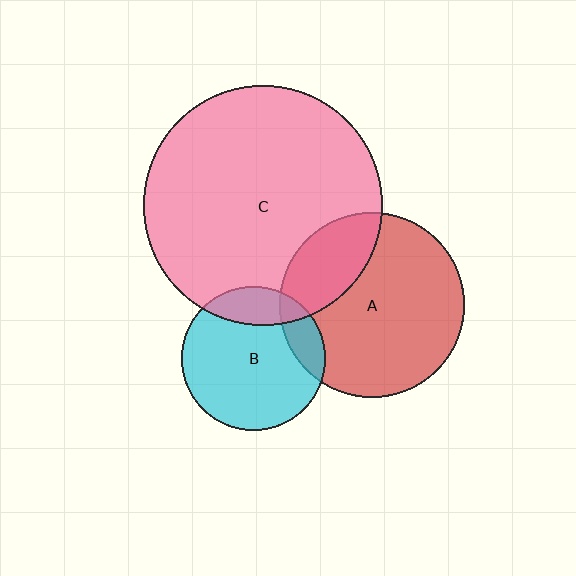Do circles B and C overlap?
Yes.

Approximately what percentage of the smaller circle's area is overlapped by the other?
Approximately 20%.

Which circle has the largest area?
Circle C (pink).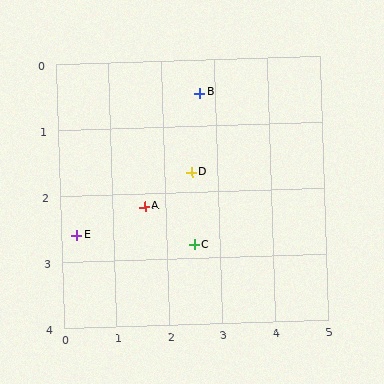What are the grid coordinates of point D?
Point D is at approximately (2.5, 1.7).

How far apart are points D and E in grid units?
Points D and E are about 2.4 grid units apart.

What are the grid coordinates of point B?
Point B is at approximately (2.7, 0.5).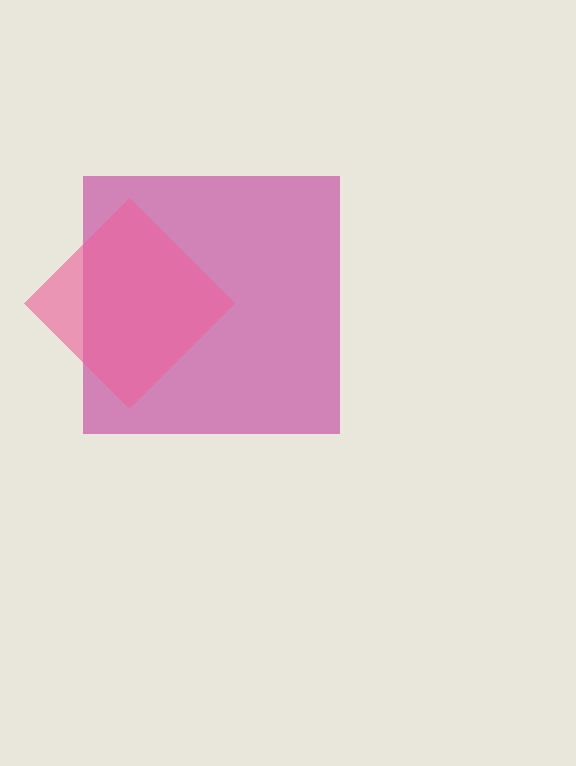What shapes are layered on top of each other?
The layered shapes are: a magenta square, a pink diamond.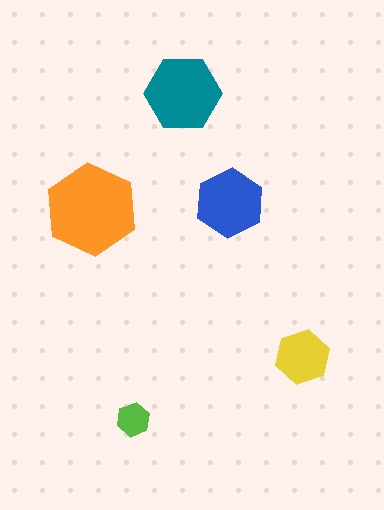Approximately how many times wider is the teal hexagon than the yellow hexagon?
About 1.5 times wider.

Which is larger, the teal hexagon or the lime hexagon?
The teal one.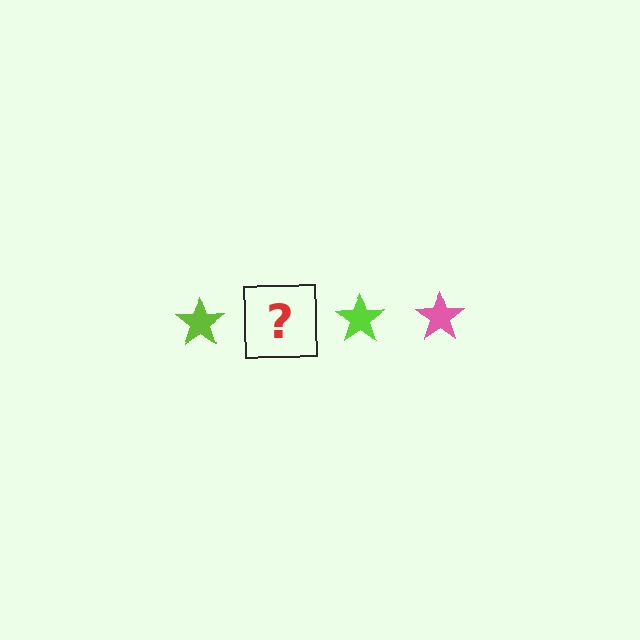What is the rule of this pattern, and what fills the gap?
The rule is that the pattern cycles through lime, pink stars. The gap should be filled with a pink star.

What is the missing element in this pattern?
The missing element is a pink star.